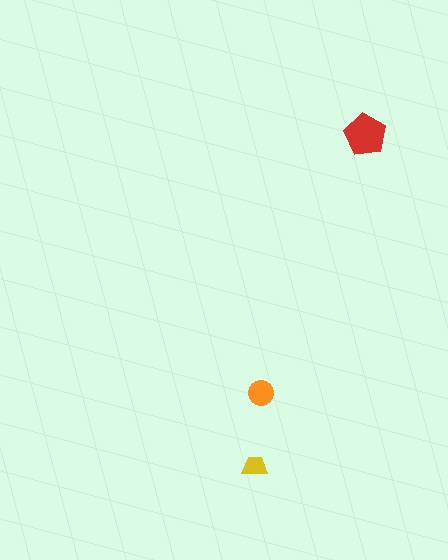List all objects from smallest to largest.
The yellow trapezoid, the orange circle, the red pentagon.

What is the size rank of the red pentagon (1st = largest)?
1st.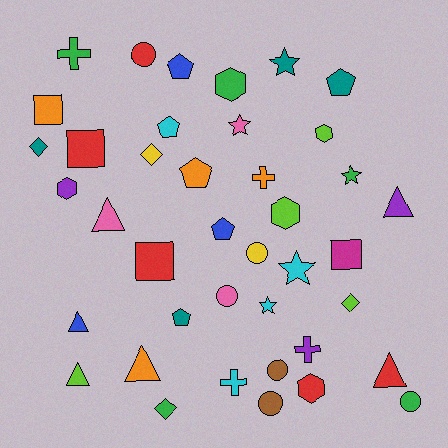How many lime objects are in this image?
There are 4 lime objects.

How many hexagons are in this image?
There are 5 hexagons.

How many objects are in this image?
There are 40 objects.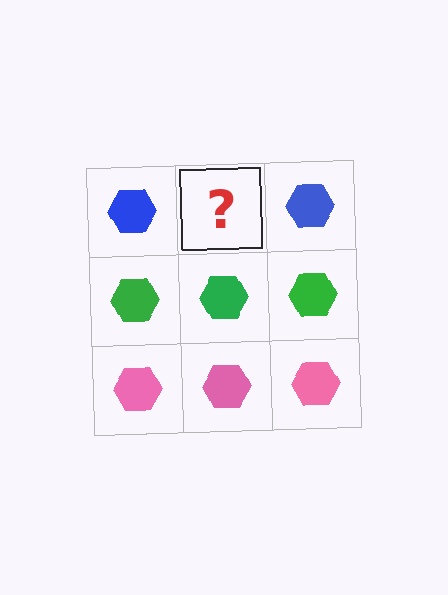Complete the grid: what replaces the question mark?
The question mark should be replaced with a blue hexagon.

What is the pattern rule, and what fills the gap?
The rule is that each row has a consistent color. The gap should be filled with a blue hexagon.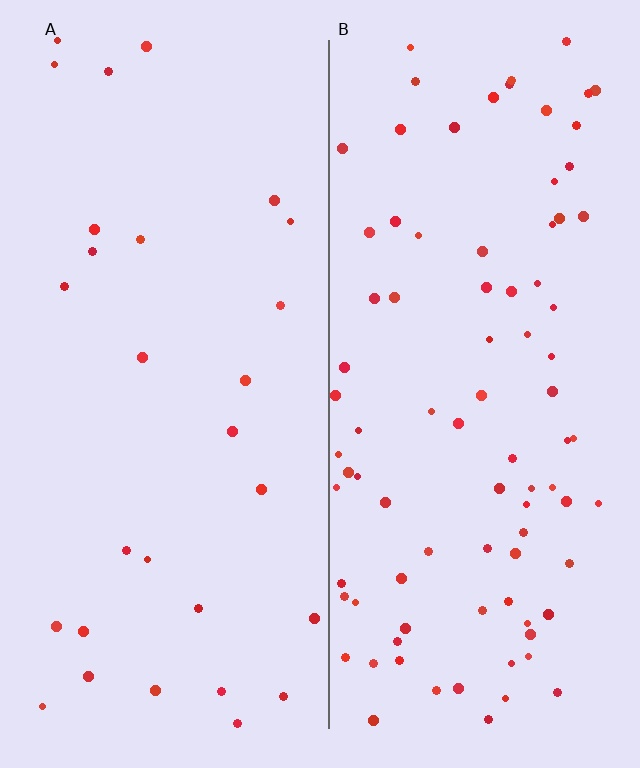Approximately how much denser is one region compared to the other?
Approximately 3.1× — region B over region A.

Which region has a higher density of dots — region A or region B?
B (the right).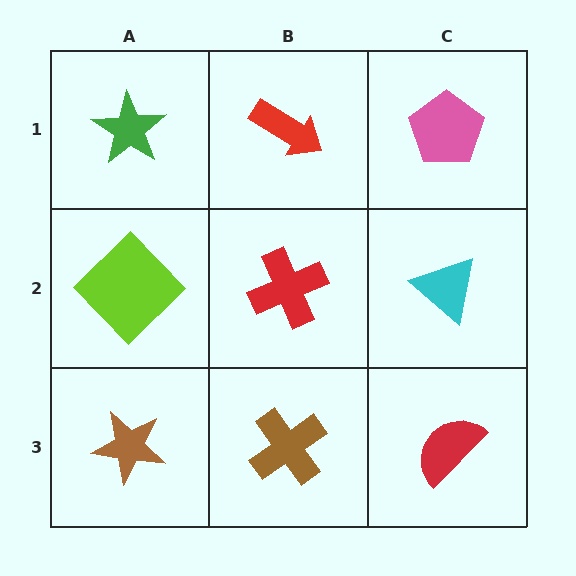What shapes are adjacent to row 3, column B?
A red cross (row 2, column B), a brown star (row 3, column A), a red semicircle (row 3, column C).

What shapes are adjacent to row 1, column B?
A red cross (row 2, column B), a green star (row 1, column A), a pink pentagon (row 1, column C).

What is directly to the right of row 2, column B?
A cyan triangle.